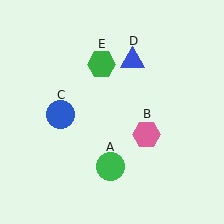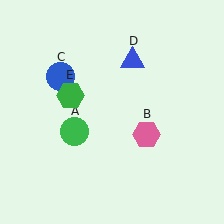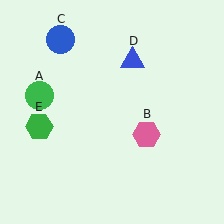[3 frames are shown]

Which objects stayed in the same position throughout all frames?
Pink hexagon (object B) and blue triangle (object D) remained stationary.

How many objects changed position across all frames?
3 objects changed position: green circle (object A), blue circle (object C), green hexagon (object E).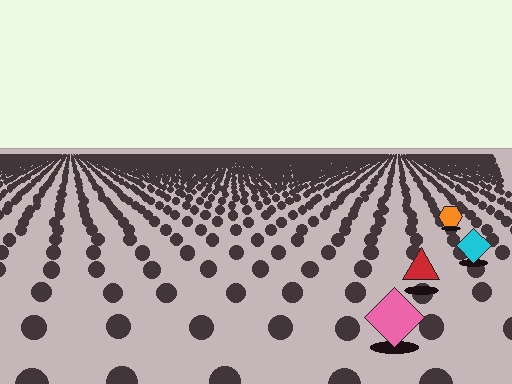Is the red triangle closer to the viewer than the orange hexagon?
Yes. The red triangle is closer — you can tell from the texture gradient: the ground texture is coarser near it.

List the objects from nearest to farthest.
From nearest to farthest: the pink diamond, the red triangle, the cyan diamond, the orange hexagon.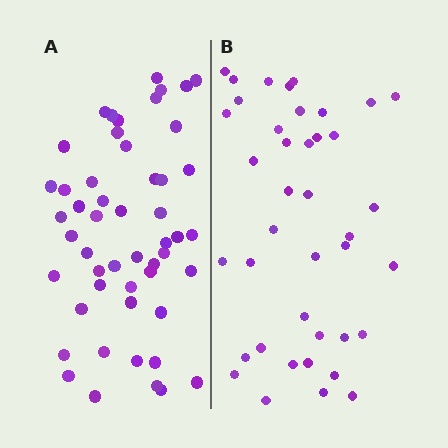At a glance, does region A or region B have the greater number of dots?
Region A (the left region) has more dots.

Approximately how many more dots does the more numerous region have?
Region A has roughly 12 or so more dots than region B.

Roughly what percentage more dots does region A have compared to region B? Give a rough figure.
About 30% more.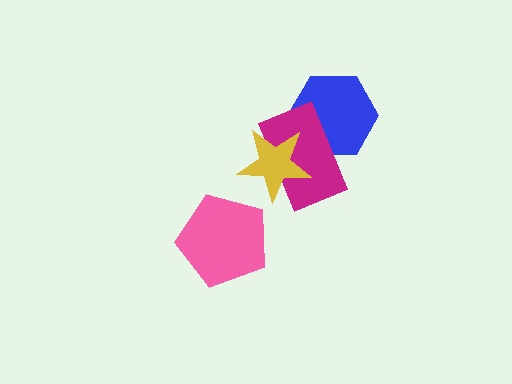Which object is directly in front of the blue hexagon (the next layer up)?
The magenta rectangle is directly in front of the blue hexagon.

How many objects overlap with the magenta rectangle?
2 objects overlap with the magenta rectangle.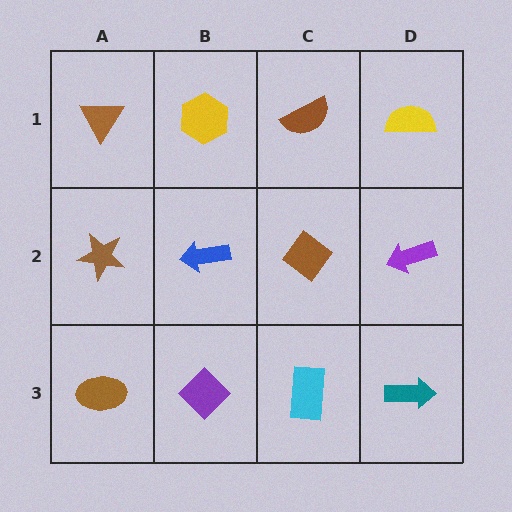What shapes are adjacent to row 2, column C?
A brown semicircle (row 1, column C), a cyan rectangle (row 3, column C), a blue arrow (row 2, column B), a purple arrow (row 2, column D).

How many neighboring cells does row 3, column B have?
3.